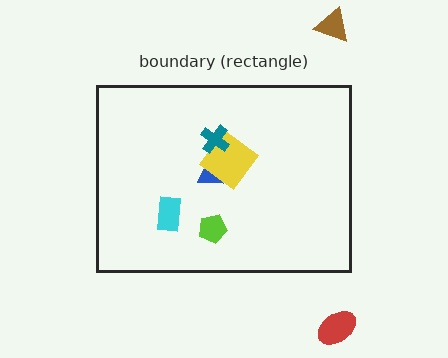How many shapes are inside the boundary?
5 inside, 2 outside.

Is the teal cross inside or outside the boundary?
Inside.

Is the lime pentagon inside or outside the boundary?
Inside.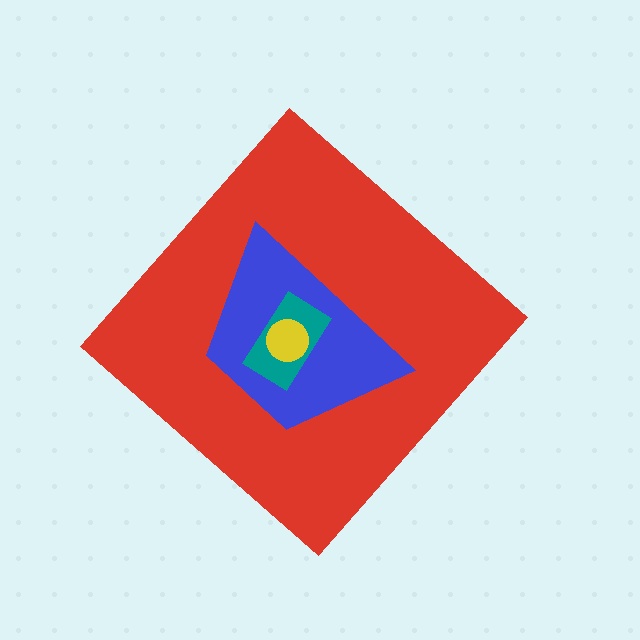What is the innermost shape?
The yellow circle.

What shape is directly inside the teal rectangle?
The yellow circle.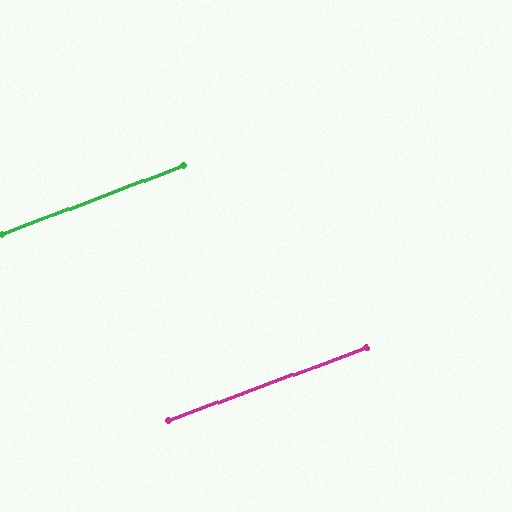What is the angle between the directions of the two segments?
Approximately 1 degree.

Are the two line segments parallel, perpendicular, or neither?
Parallel — their directions differ by only 0.6°.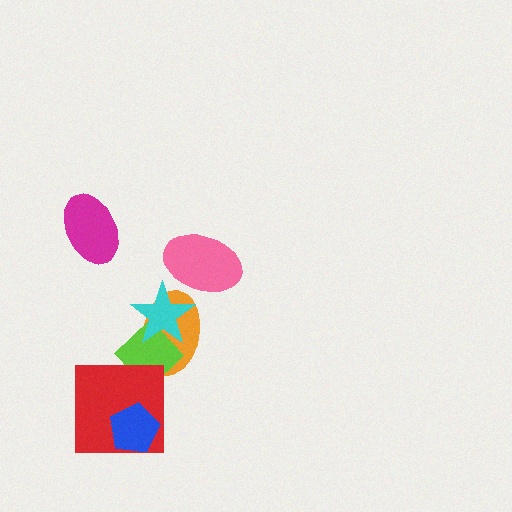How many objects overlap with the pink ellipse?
1 object overlaps with the pink ellipse.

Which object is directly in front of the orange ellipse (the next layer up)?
The lime diamond is directly in front of the orange ellipse.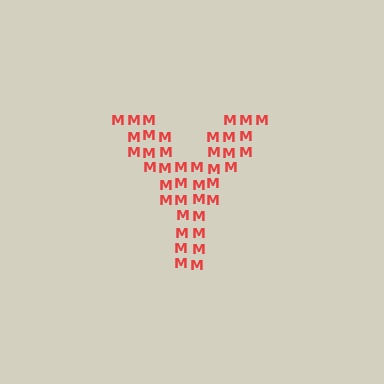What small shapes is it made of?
It is made of small letter M's.